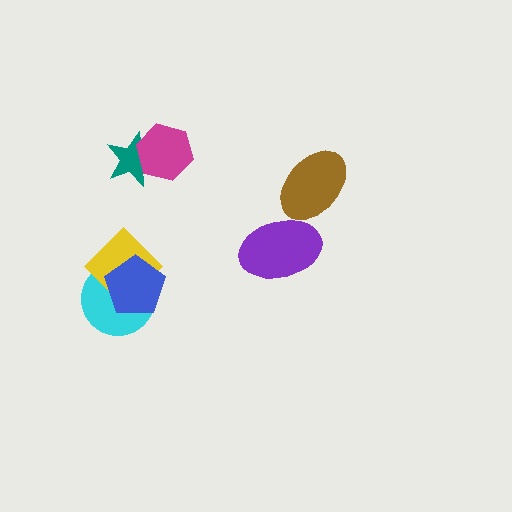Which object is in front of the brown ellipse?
The purple ellipse is in front of the brown ellipse.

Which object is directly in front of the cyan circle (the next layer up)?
The yellow diamond is directly in front of the cyan circle.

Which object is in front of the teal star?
The magenta hexagon is in front of the teal star.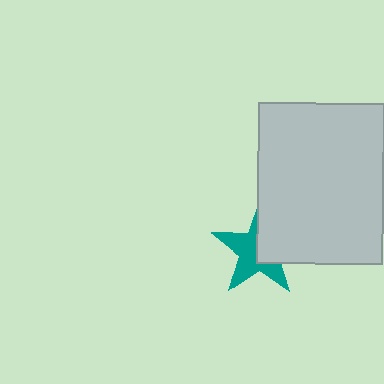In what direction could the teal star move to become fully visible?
The teal star could move toward the lower-left. That would shift it out from behind the light gray rectangle entirely.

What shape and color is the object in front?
The object in front is a light gray rectangle.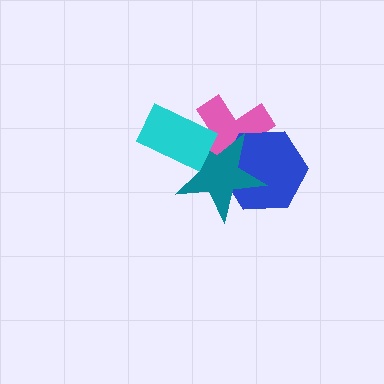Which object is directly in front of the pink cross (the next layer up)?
The blue hexagon is directly in front of the pink cross.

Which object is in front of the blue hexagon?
The teal star is in front of the blue hexagon.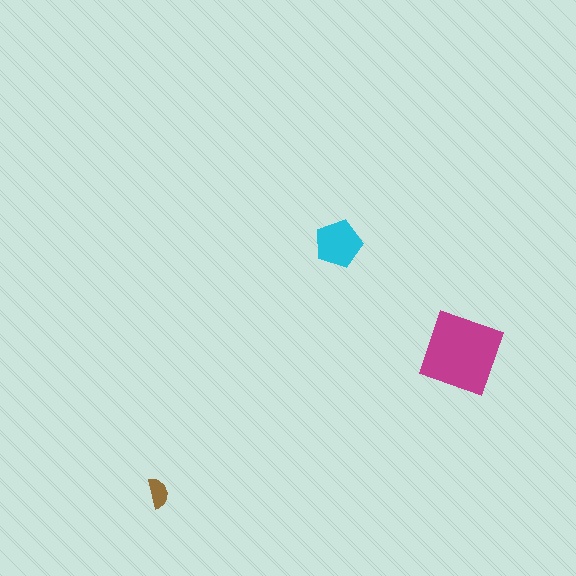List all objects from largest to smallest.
The magenta square, the cyan pentagon, the brown semicircle.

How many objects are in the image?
There are 3 objects in the image.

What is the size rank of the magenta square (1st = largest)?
1st.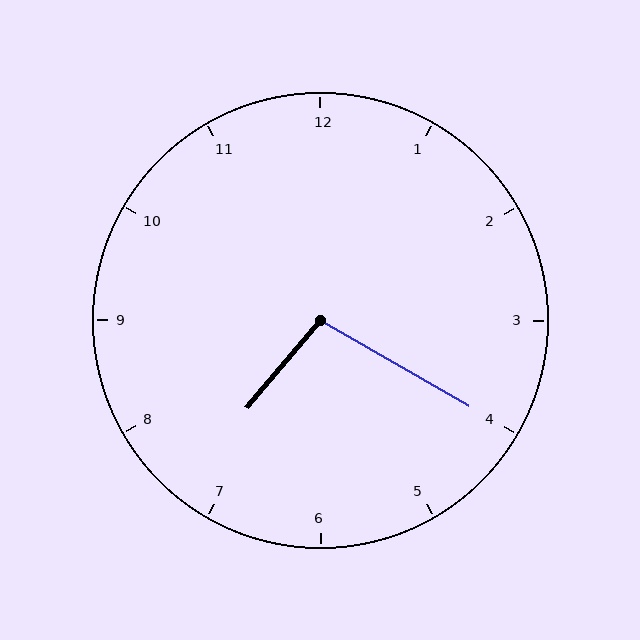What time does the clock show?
7:20.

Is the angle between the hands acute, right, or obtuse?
It is obtuse.